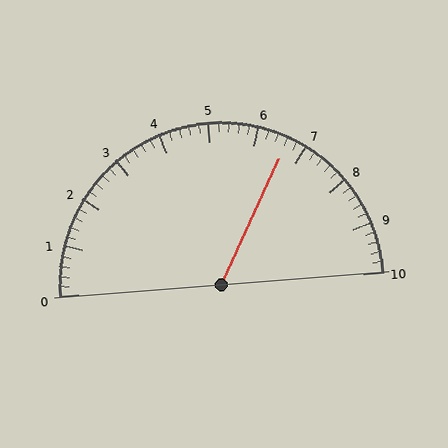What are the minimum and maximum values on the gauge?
The gauge ranges from 0 to 10.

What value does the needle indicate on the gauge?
The needle indicates approximately 6.6.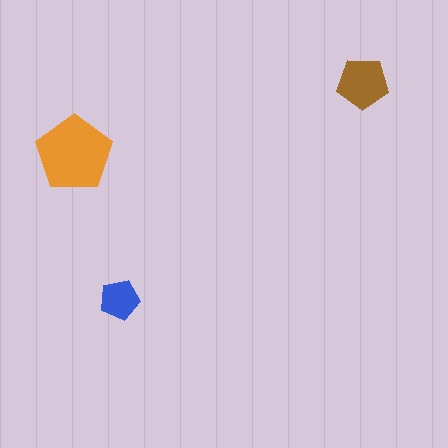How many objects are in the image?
There are 3 objects in the image.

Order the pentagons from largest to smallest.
the orange one, the brown one, the blue one.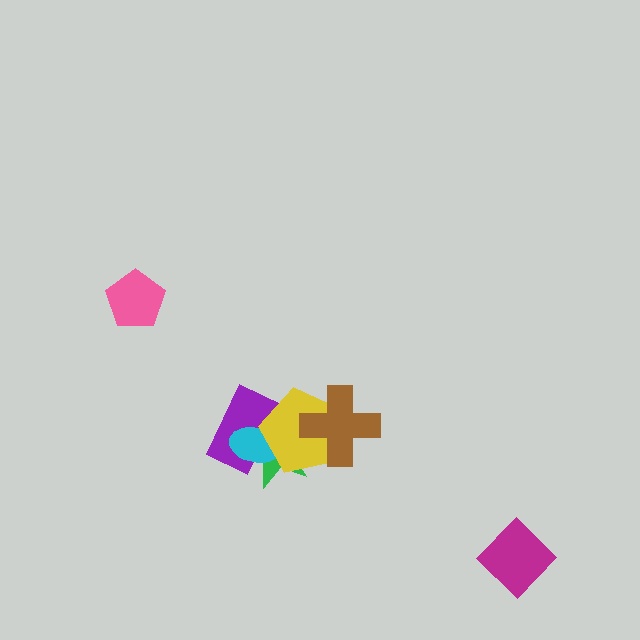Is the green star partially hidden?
Yes, it is partially covered by another shape.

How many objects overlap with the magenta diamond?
0 objects overlap with the magenta diamond.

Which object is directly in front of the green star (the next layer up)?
The purple rectangle is directly in front of the green star.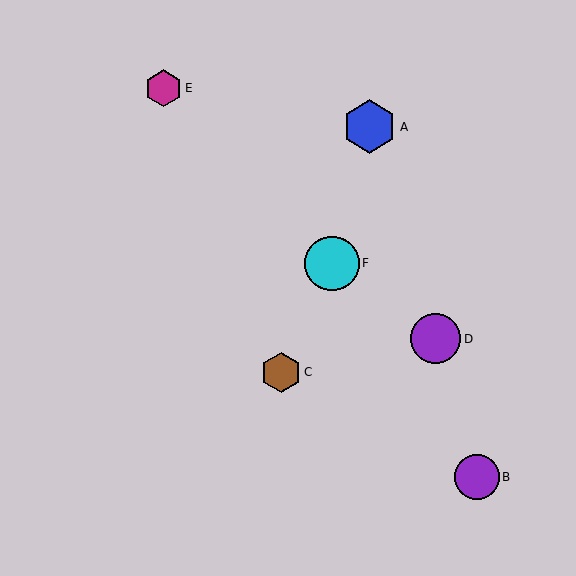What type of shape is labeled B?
Shape B is a purple circle.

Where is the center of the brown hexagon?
The center of the brown hexagon is at (281, 372).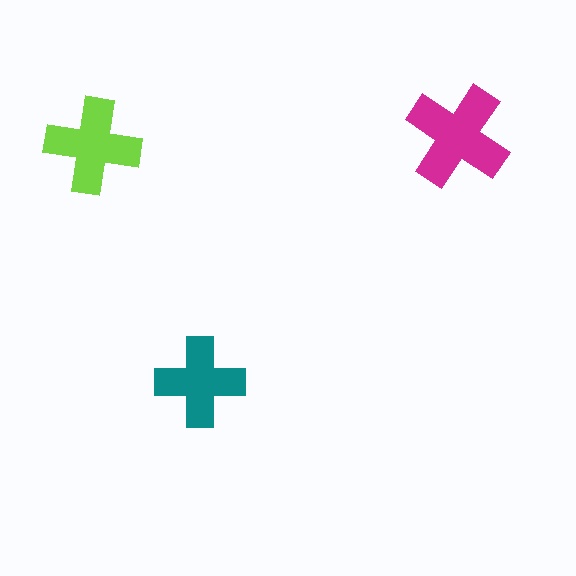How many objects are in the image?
There are 3 objects in the image.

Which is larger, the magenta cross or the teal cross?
The magenta one.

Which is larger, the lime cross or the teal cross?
The lime one.